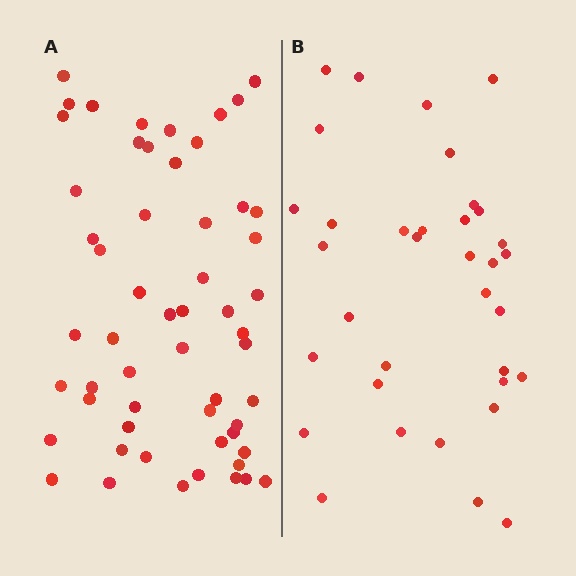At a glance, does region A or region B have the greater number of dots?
Region A (the left region) has more dots.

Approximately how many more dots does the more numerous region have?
Region A has approximately 20 more dots than region B.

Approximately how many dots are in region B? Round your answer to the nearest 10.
About 40 dots. (The exact count is 35, which rounds to 40.)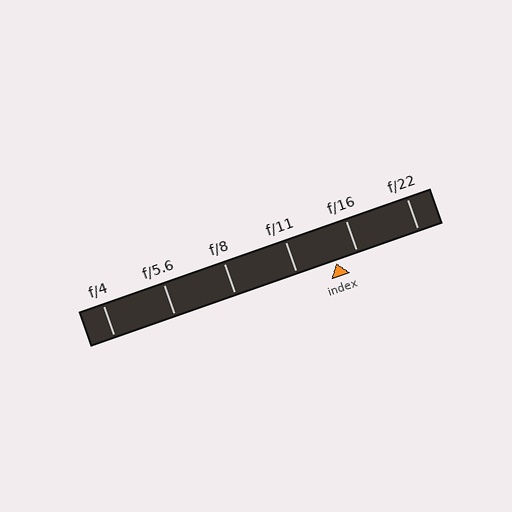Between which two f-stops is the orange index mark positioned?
The index mark is between f/11 and f/16.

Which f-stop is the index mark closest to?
The index mark is closest to f/16.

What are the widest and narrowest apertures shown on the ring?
The widest aperture shown is f/4 and the narrowest is f/22.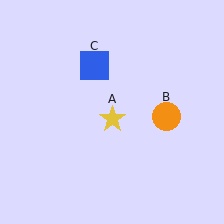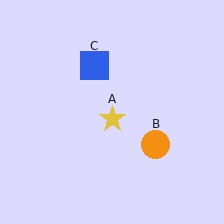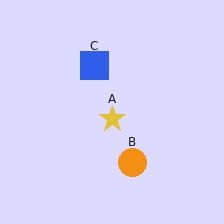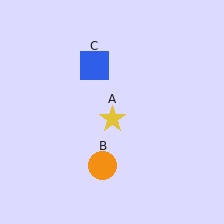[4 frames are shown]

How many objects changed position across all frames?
1 object changed position: orange circle (object B).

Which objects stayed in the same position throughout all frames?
Yellow star (object A) and blue square (object C) remained stationary.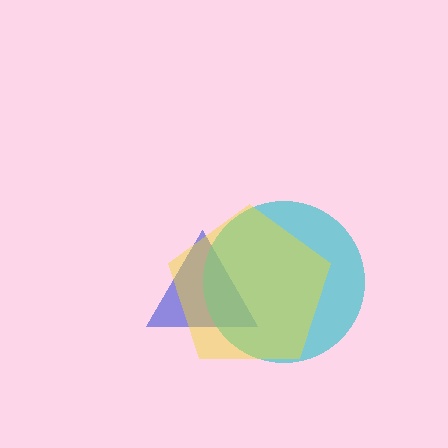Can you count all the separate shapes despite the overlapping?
Yes, there are 3 separate shapes.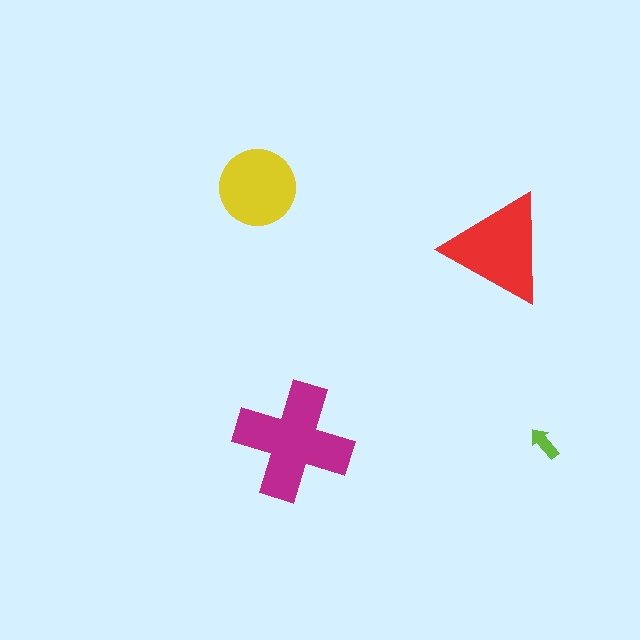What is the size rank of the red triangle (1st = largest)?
2nd.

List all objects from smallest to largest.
The lime arrow, the yellow circle, the red triangle, the magenta cross.